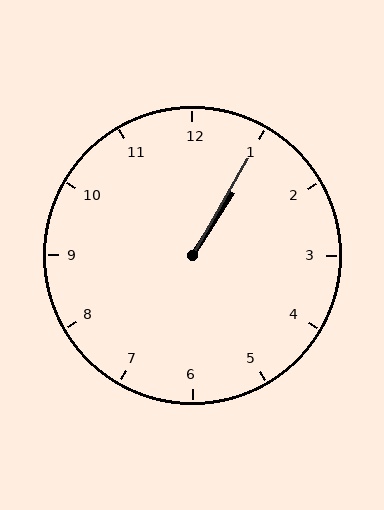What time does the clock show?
1:05.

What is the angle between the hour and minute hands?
Approximately 2 degrees.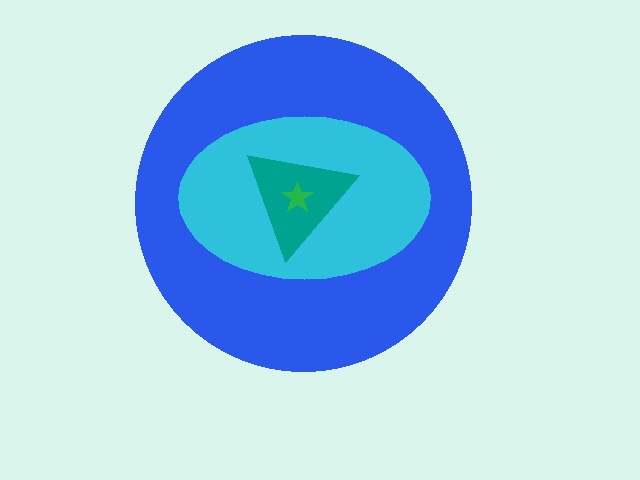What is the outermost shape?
The blue circle.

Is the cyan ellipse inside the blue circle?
Yes.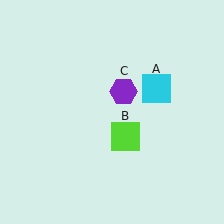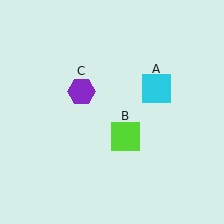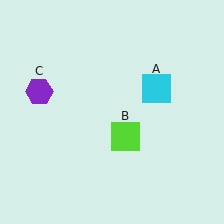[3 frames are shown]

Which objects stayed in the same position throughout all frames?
Cyan square (object A) and lime square (object B) remained stationary.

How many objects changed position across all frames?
1 object changed position: purple hexagon (object C).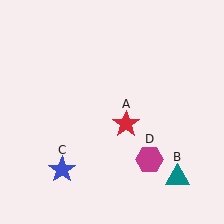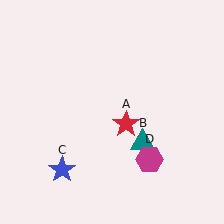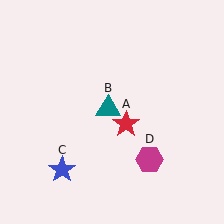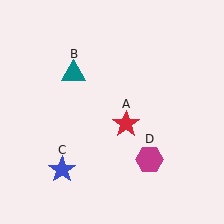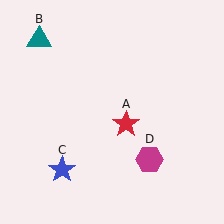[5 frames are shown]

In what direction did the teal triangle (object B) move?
The teal triangle (object B) moved up and to the left.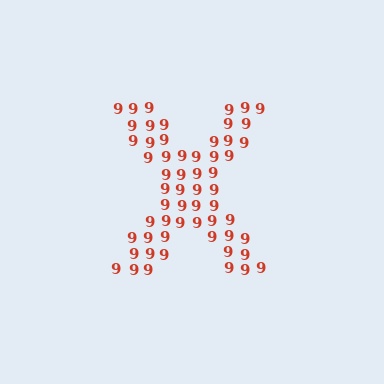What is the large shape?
The large shape is the letter X.